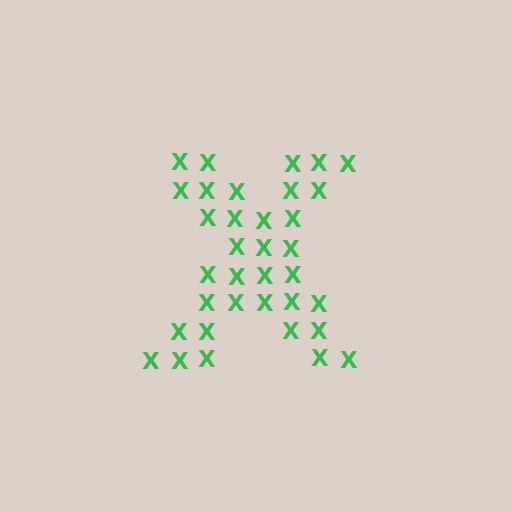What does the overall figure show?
The overall figure shows the letter X.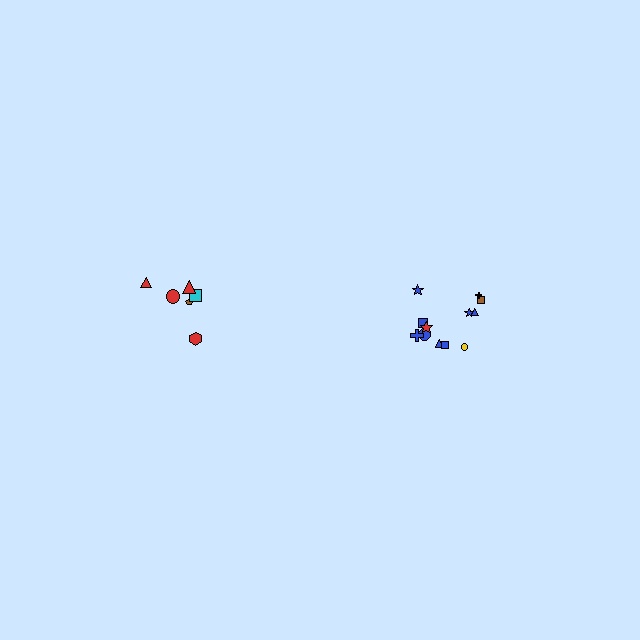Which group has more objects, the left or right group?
The right group.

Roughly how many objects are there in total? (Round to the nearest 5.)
Roughly 20 objects in total.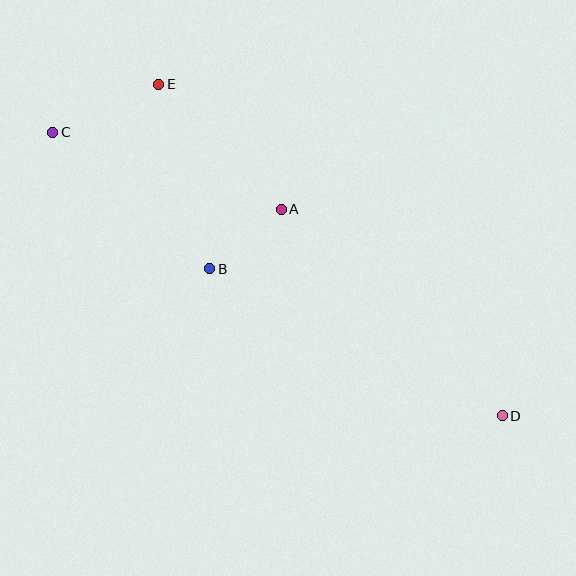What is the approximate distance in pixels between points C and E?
The distance between C and E is approximately 116 pixels.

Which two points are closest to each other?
Points A and B are closest to each other.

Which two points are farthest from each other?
Points C and D are farthest from each other.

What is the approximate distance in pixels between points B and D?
The distance between B and D is approximately 327 pixels.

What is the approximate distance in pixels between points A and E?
The distance between A and E is approximately 175 pixels.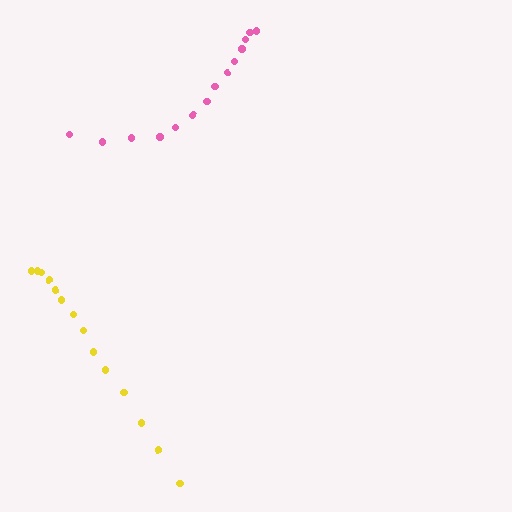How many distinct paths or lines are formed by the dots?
There are 2 distinct paths.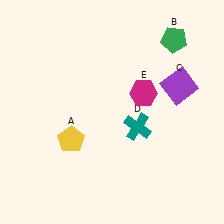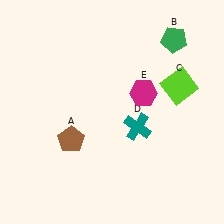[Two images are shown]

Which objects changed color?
A changed from yellow to brown. C changed from purple to lime.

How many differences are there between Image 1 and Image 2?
There are 2 differences between the two images.